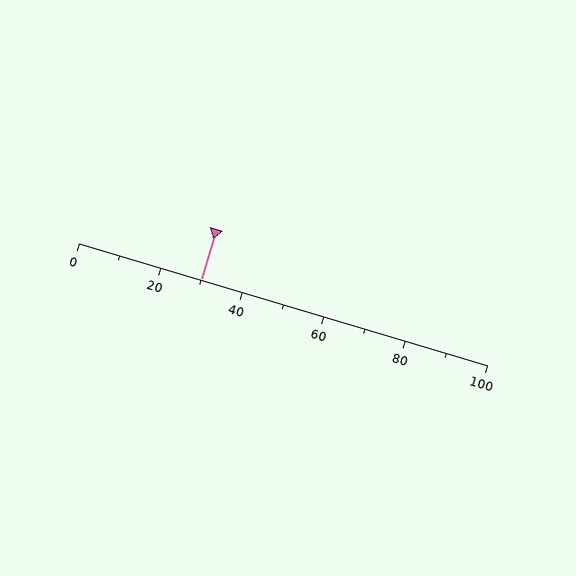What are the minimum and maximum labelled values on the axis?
The axis runs from 0 to 100.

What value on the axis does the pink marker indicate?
The marker indicates approximately 30.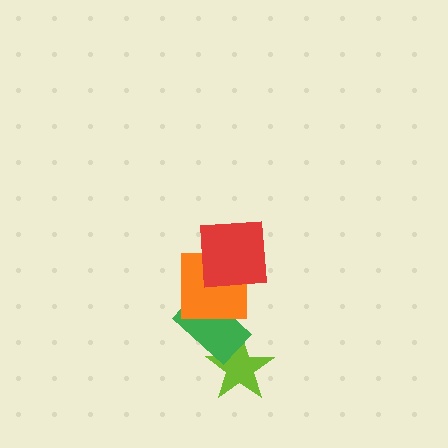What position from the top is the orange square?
The orange square is 2nd from the top.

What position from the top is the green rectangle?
The green rectangle is 3rd from the top.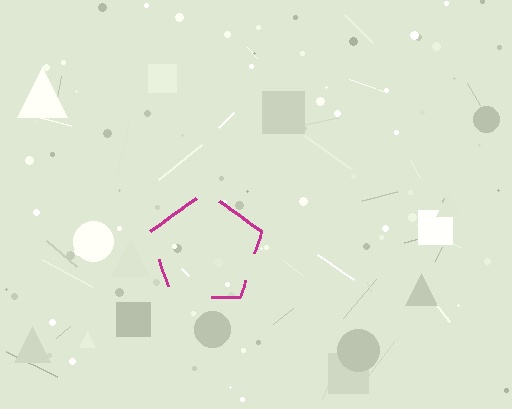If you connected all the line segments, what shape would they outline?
They would outline a pentagon.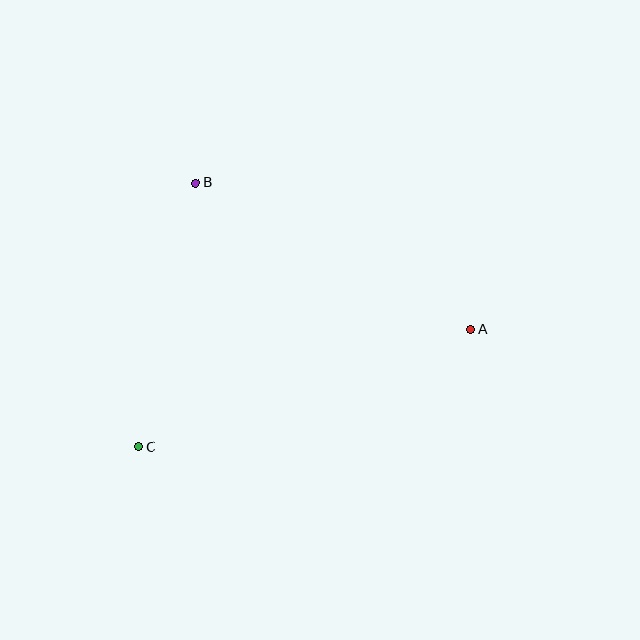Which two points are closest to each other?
Points B and C are closest to each other.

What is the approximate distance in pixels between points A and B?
The distance between A and B is approximately 312 pixels.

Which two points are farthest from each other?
Points A and C are farthest from each other.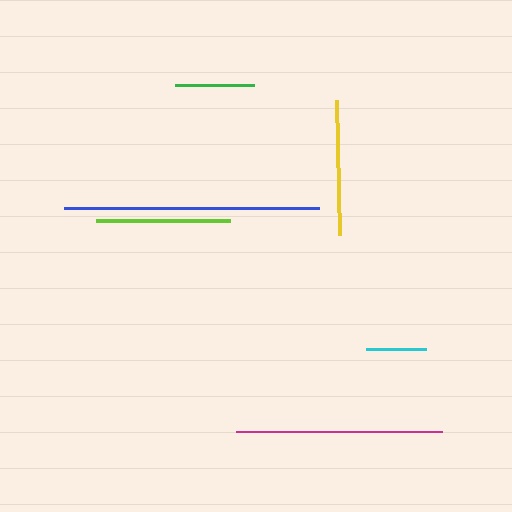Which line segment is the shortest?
The cyan line is the shortest at approximately 61 pixels.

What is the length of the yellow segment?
The yellow segment is approximately 134 pixels long.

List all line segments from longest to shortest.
From longest to shortest: blue, magenta, yellow, lime, green, cyan.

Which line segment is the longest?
The blue line is the longest at approximately 255 pixels.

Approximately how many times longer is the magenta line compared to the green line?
The magenta line is approximately 2.6 times the length of the green line.